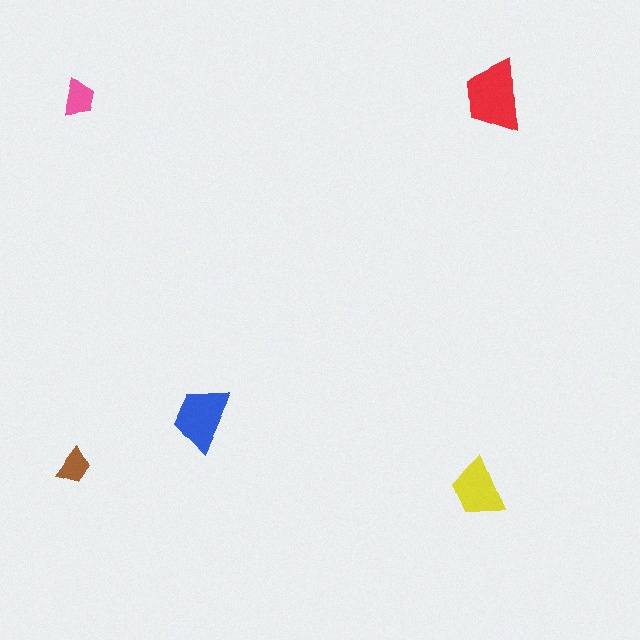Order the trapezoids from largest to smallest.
the red one, the blue one, the yellow one, the pink one, the brown one.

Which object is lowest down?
The yellow trapezoid is bottommost.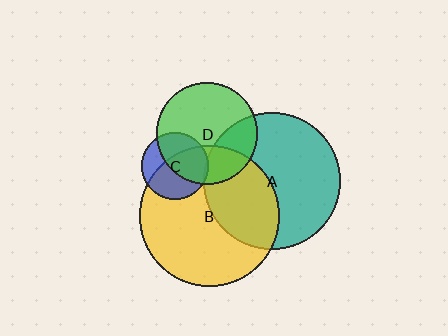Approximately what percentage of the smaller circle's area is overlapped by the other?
Approximately 30%.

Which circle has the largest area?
Circle B (yellow).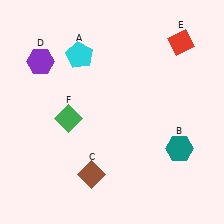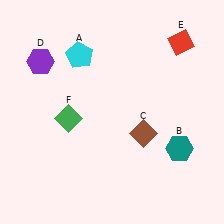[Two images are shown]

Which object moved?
The brown diamond (C) moved right.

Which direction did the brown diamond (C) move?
The brown diamond (C) moved right.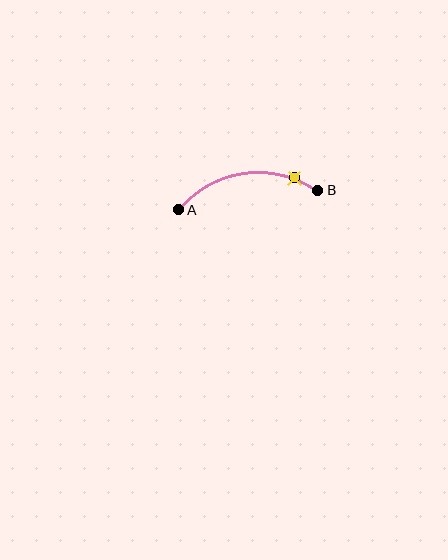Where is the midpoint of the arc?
The arc midpoint is the point on the curve farthest from the straight line joining A and B. It sits above that line.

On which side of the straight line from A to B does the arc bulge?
The arc bulges above the straight line connecting A and B.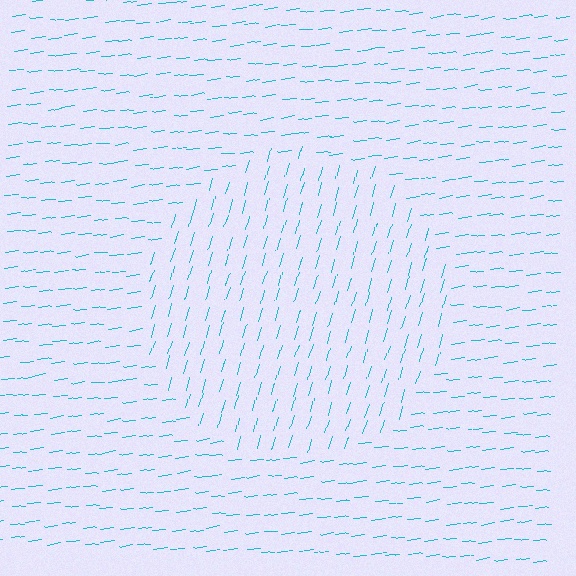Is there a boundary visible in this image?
Yes, there is a texture boundary formed by a change in line orientation.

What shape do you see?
I see a circle.